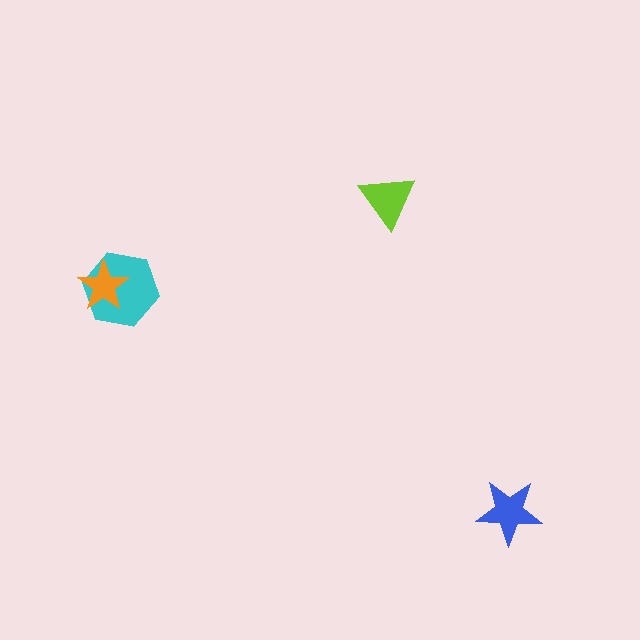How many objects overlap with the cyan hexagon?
1 object overlaps with the cyan hexagon.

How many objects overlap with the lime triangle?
0 objects overlap with the lime triangle.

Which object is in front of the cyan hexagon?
The orange star is in front of the cyan hexagon.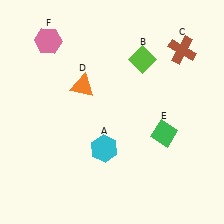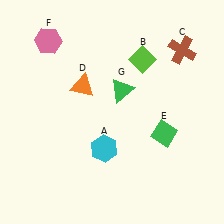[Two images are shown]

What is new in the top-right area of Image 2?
A green triangle (G) was added in the top-right area of Image 2.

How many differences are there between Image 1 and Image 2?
There is 1 difference between the two images.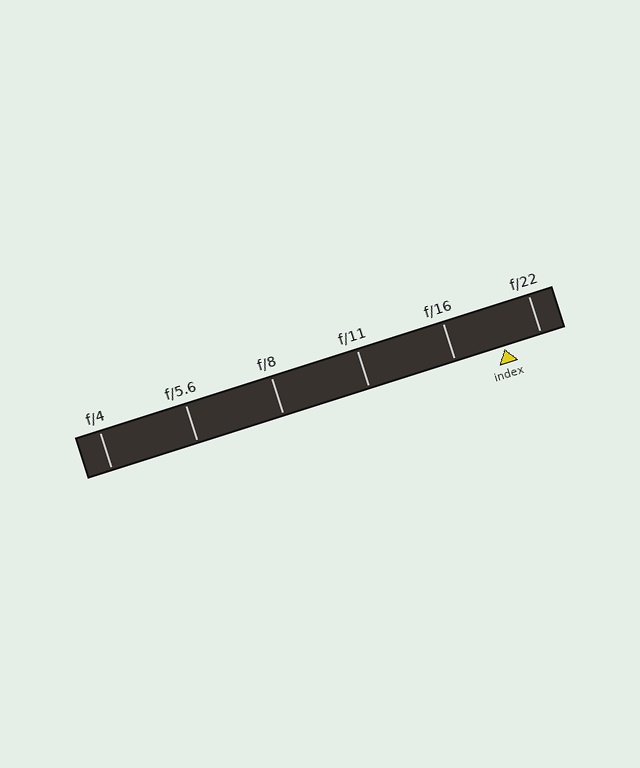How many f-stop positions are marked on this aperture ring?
There are 6 f-stop positions marked.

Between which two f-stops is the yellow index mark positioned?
The index mark is between f/16 and f/22.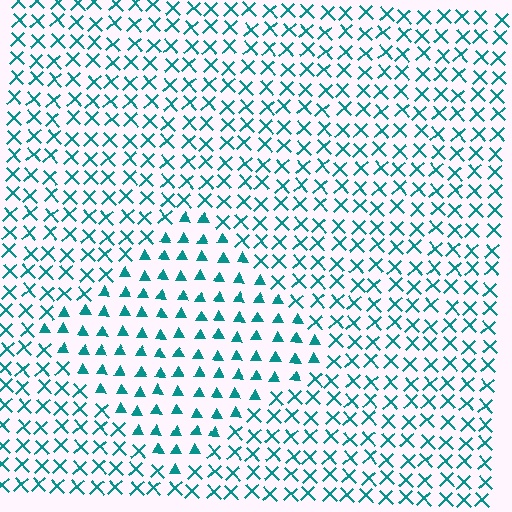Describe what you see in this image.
The image is filled with small teal elements arranged in a uniform grid. A diamond-shaped region contains triangles, while the surrounding area contains X marks. The boundary is defined purely by the change in element shape.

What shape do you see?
I see a diamond.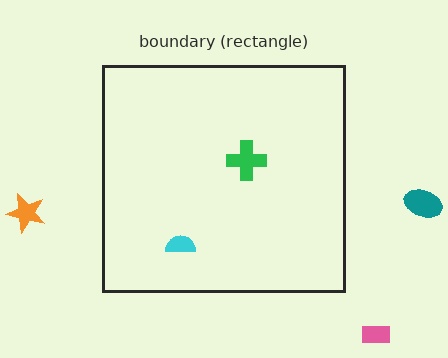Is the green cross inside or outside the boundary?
Inside.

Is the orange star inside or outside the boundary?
Outside.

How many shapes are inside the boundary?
2 inside, 3 outside.